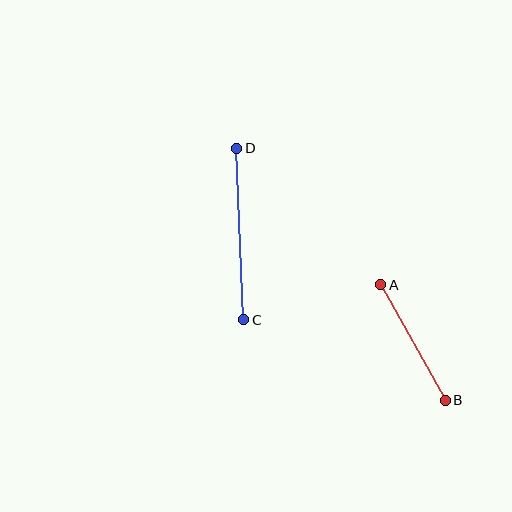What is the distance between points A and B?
The distance is approximately 132 pixels.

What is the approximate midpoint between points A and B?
The midpoint is at approximately (413, 342) pixels.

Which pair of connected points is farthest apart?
Points C and D are farthest apart.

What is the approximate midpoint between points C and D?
The midpoint is at approximately (240, 234) pixels.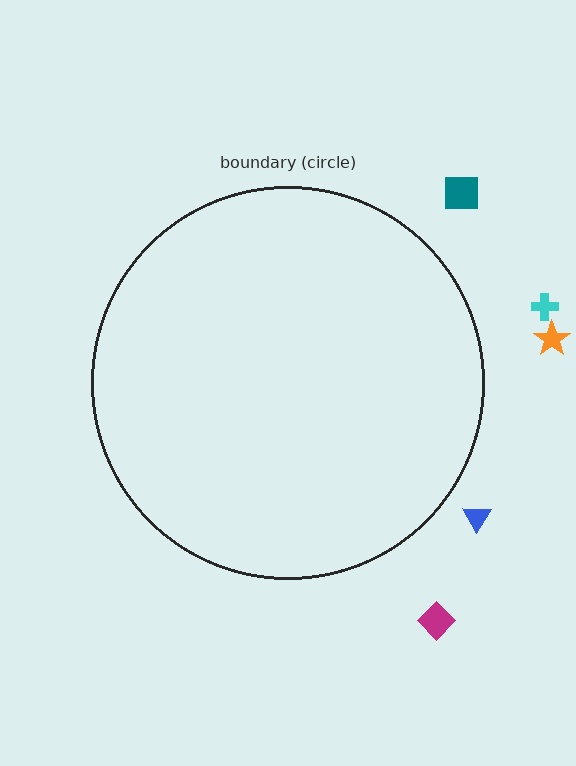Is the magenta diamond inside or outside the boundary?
Outside.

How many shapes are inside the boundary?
0 inside, 5 outside.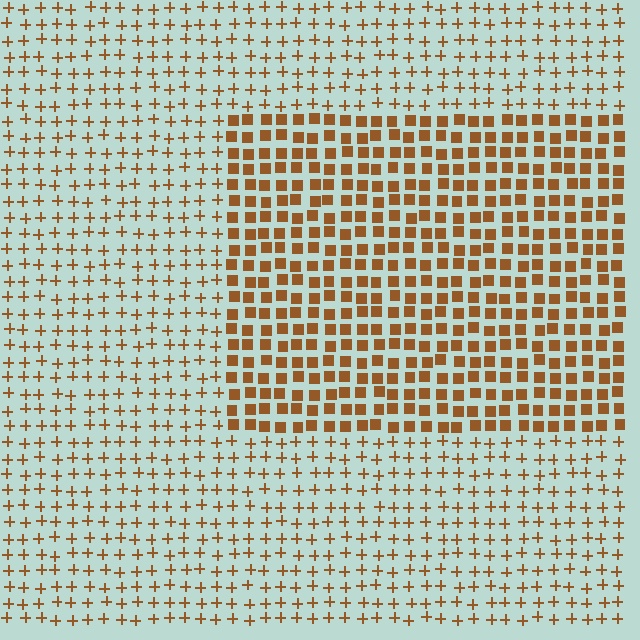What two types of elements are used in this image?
The image uses squares inside the rectangle region and plus signs outside it.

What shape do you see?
I see a rectangle.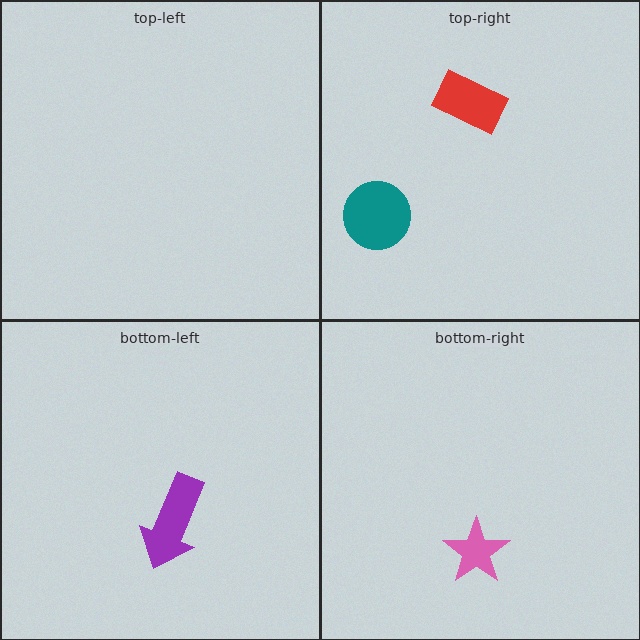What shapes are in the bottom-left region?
The purple arrow.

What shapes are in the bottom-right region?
The pink star.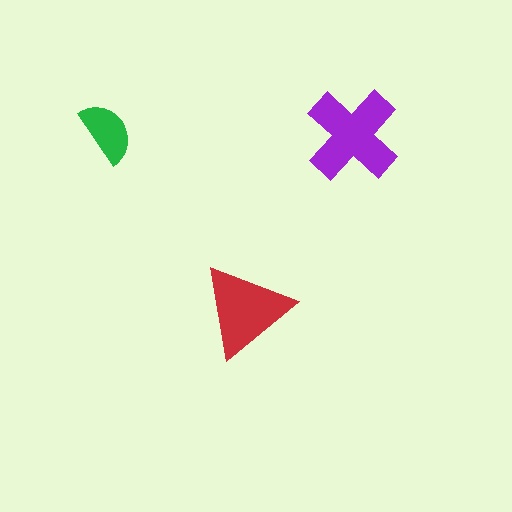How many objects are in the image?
There are 3 objects in the image.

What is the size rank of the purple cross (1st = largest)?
1st.